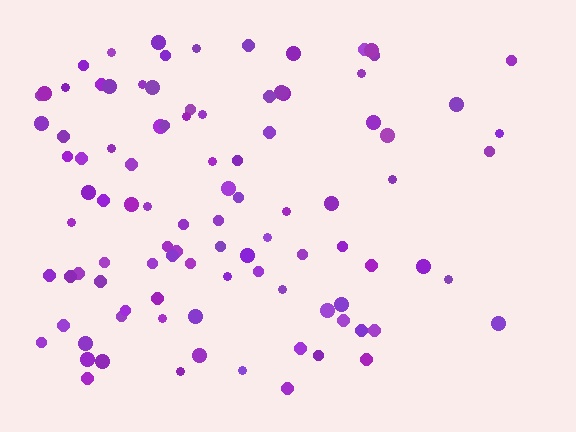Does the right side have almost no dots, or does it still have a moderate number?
Still a moderate number, just noticeably fewer than the left.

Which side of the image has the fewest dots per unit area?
The right.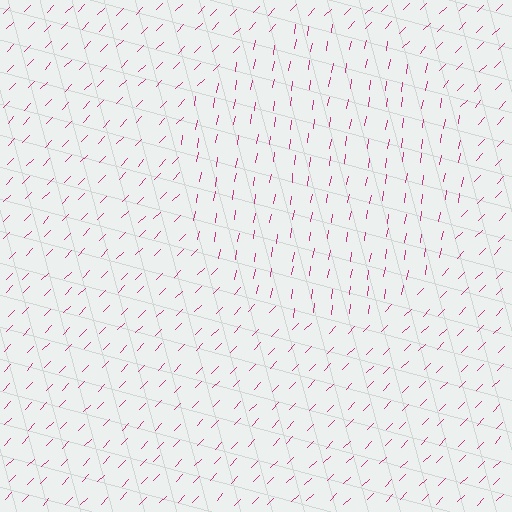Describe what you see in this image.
The image is filled with small magenta line segments. A circle region in the image has lines oriented differently from the surrounding lines, creating a visible texture boundary.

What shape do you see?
I see a circle.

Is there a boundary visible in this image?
Yes, there is a texture boundary formed by a change in line orientation.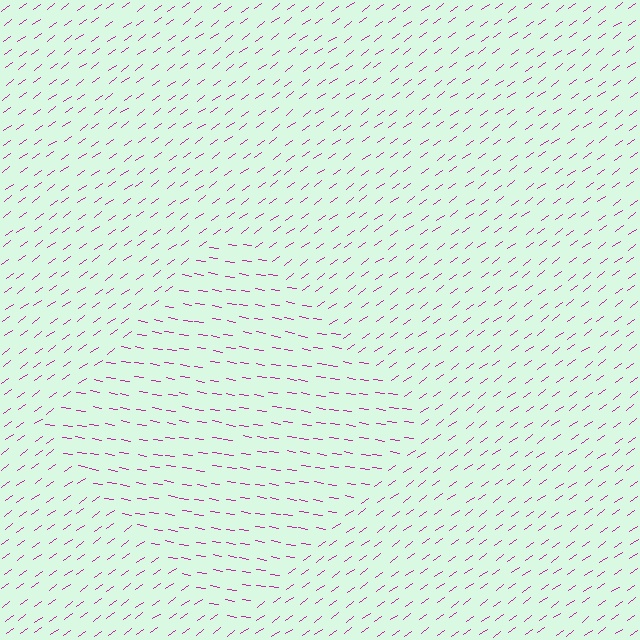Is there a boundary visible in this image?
Yes, there is a texture boundary formed by a change in line orientation.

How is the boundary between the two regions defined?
The boundary is defined purely by a change in line orientation (approximately 45 degrees difference). All lines are the same color and thickness.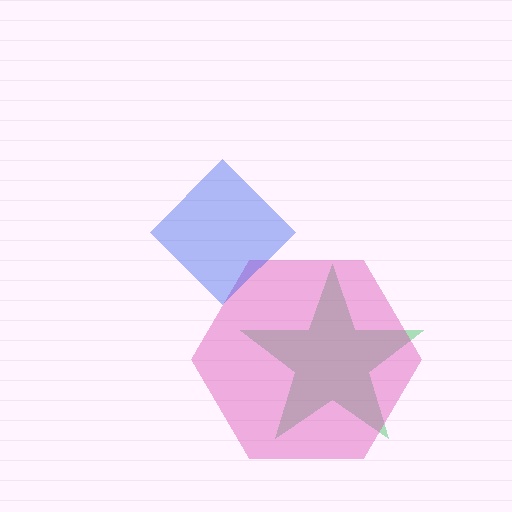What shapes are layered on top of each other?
The layered shapes are: a green star, a pink hexagon, a blue diamond.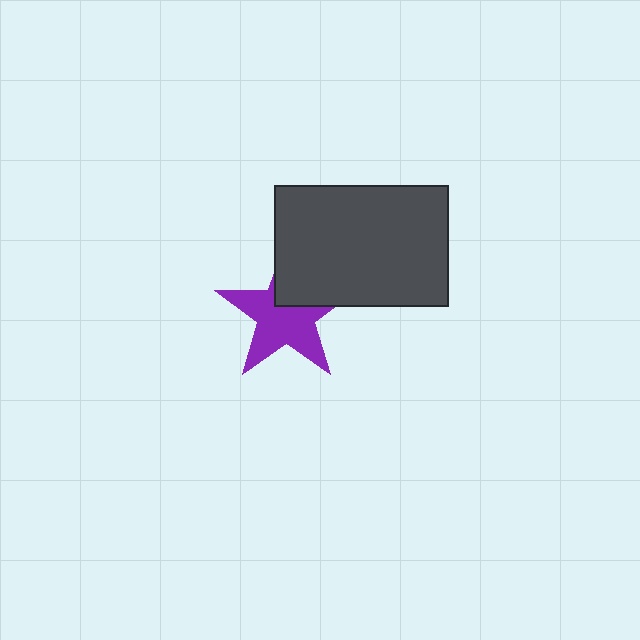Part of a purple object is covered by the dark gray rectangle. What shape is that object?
It is a star.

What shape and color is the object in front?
The object in front is a dark gray rectangle.